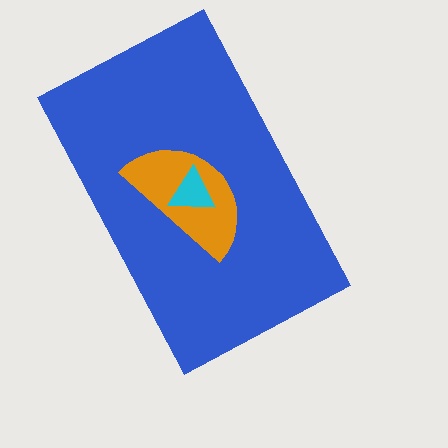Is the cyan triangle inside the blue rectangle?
Yes.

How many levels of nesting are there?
3.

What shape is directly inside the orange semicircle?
The cyan triangle.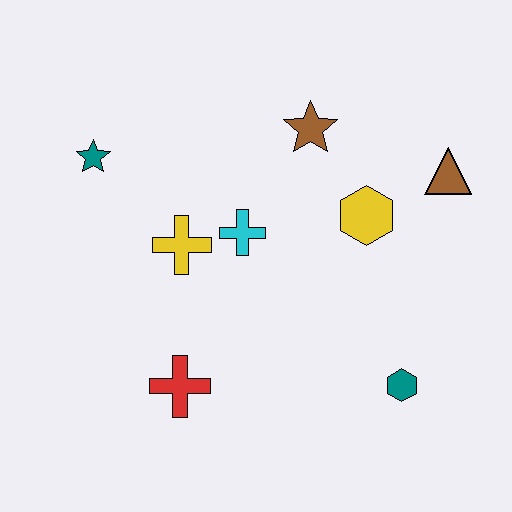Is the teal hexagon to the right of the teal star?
Yes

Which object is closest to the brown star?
The yellow hexagon is closest to the brown star.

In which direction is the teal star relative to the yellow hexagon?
The teal star is to the left of the yellow hexagon.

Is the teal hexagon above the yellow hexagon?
No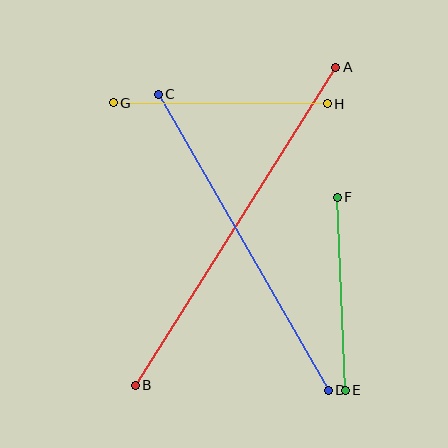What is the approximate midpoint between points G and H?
The midpoint is at approximately (220, 103) pixels.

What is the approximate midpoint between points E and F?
The midpoint is at approximately (341, 294) pixels.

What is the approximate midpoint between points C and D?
The midpoint is at approximately (243, 242) pixels.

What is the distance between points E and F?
The distance is approximately 193 pixels.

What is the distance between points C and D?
The distance is approximately 341 pixels.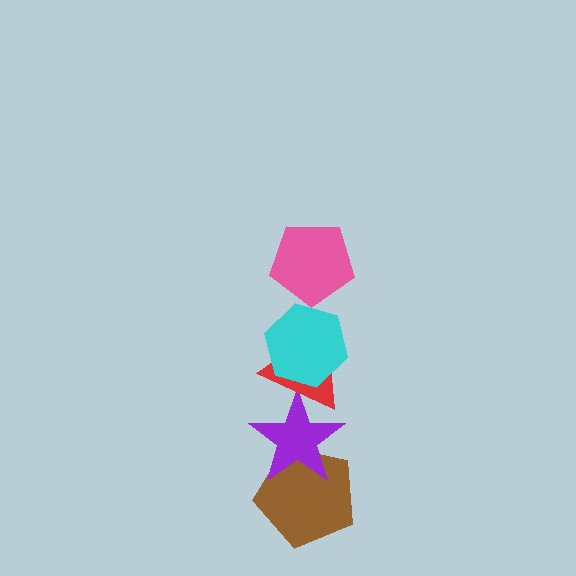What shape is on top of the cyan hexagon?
The pink pentagon is on top of the cyan hexagon.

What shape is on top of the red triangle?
The cyan hexagon is on top of the red triangle.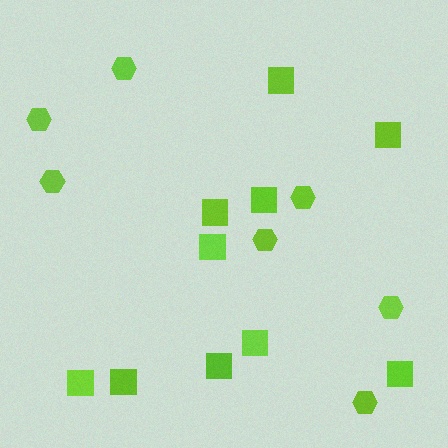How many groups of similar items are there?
There are 2 groups: one group of hexagons (7) and one group of squares (10).